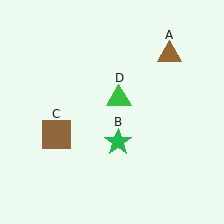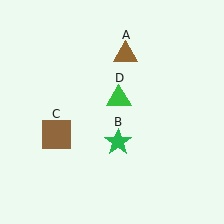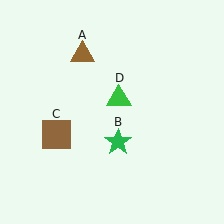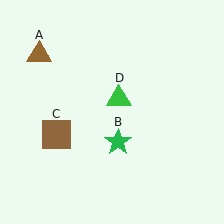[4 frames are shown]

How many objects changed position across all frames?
1 object changed position: brown triangle (object A).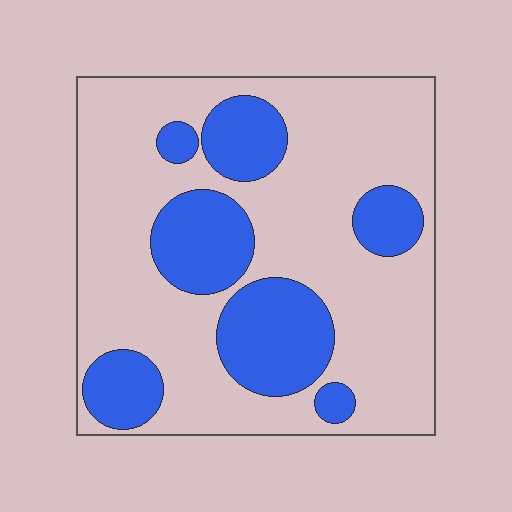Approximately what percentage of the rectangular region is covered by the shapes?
Approximately 30%.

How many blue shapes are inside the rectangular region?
7.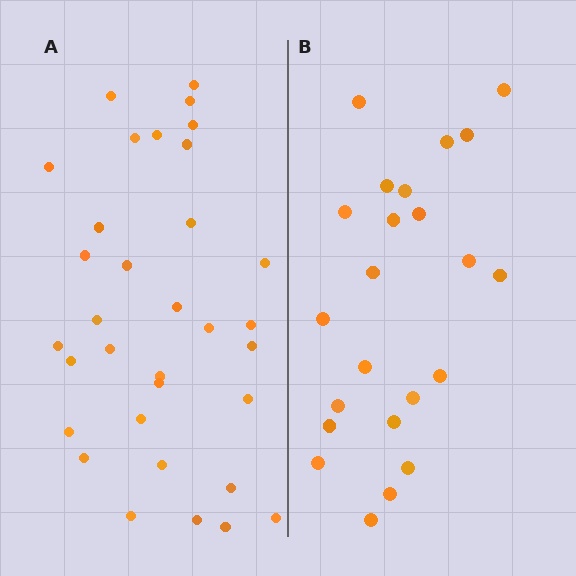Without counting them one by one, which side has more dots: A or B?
Region A (the left region) has more dots.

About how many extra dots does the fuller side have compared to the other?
Region A has roughly 10 or so more dots than region B.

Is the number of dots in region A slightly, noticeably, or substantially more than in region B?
Region A has noticeably more, but not dramatically so. The ratio is roughly 1.4 to 1.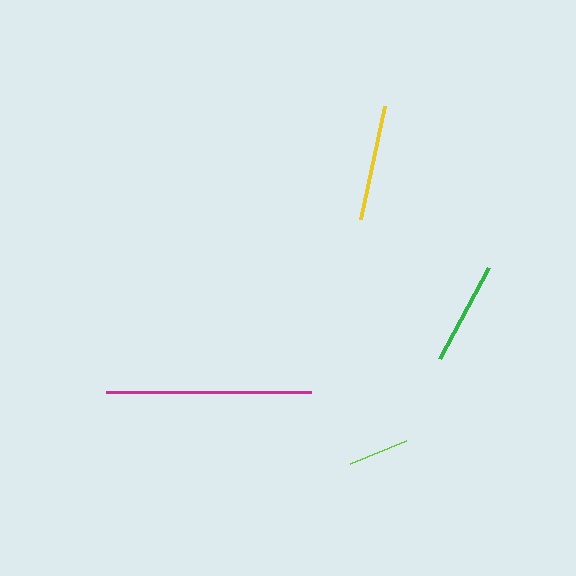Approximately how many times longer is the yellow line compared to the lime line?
The yellow line is approximately 1.9 times the length of the lime line.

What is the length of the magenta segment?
The magenta segment is approximately 205 pixels long.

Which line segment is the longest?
The magenta line is the longest at approximately 205 pixels.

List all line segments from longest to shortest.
From longest to shortest: magenta, yellow, green, lime.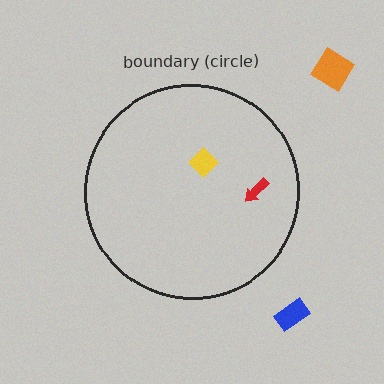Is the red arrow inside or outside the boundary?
Inside.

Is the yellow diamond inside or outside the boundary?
Inside.